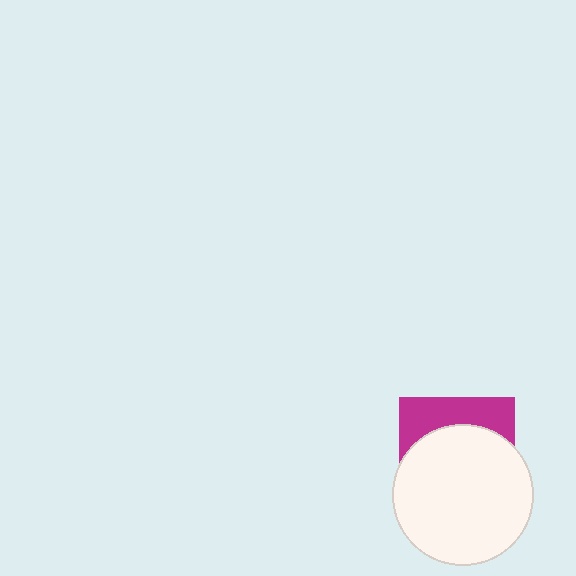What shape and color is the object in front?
The object in front is a white circle.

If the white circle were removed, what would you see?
You would see the complete magenta square.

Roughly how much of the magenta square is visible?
A small part of it is visible (roughly 31%).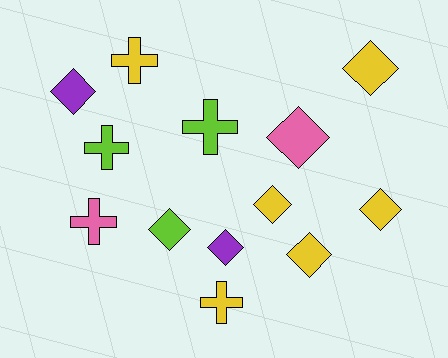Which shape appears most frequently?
Diamond, with 8 objects.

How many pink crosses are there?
There is 1 pink cross.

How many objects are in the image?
There are 13 objects.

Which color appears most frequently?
Yellow, with 6 objects.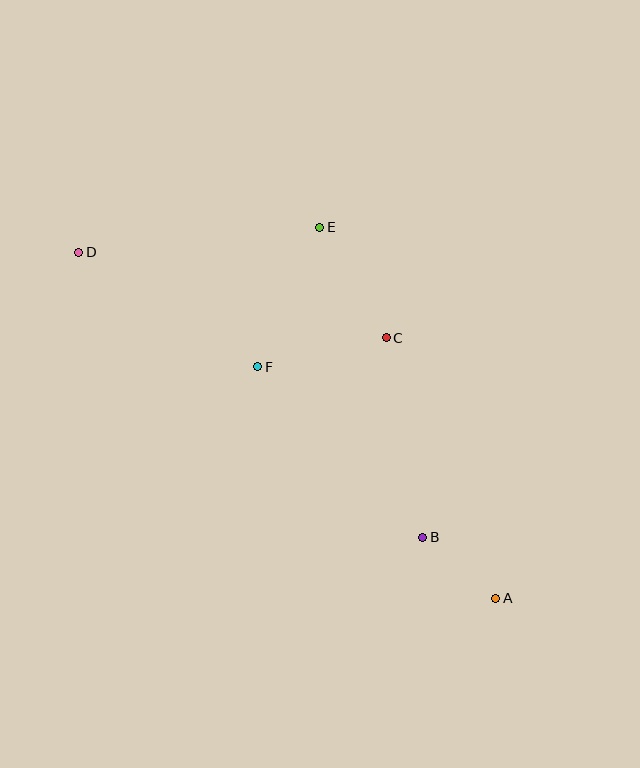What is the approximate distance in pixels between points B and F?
The distance between B and F is approximately 237 pixels.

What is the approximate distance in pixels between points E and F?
The distance between E and F is approximately 153 pixels.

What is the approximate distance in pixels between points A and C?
The distance between A and C is approximately 283 pixels.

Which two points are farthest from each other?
Points A and D are farthest from each other.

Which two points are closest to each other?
Points A and B are closest to each other.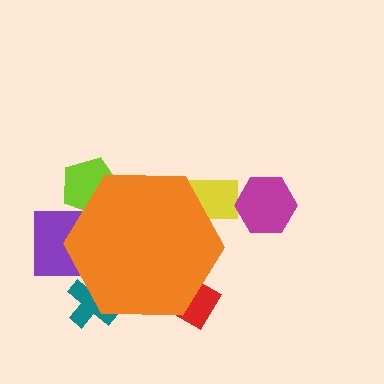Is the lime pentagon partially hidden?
Yes, the lime pentagon is partially hidden behind the orange hexagon.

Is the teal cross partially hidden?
Yes, the teal cross is partially hidden behind the orange hexagon.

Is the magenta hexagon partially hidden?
No, the magenta hexagon is fully visible.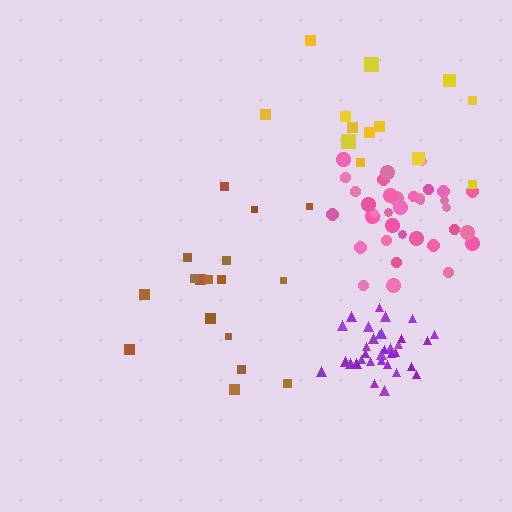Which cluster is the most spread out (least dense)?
Yellow.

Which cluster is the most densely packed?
Purple.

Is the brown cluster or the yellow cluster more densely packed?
Brown.